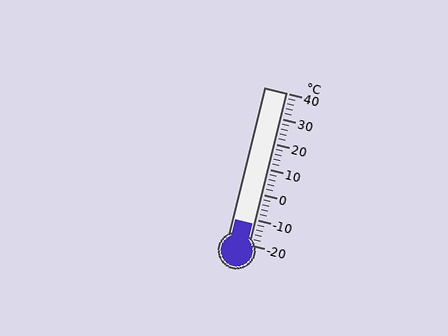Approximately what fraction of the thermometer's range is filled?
The thermometer is filled to approximately 15% of its range.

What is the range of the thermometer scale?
The thermometer scale ranges from -20°C to 40°C.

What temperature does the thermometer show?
The thermometer shows approximately -12°C.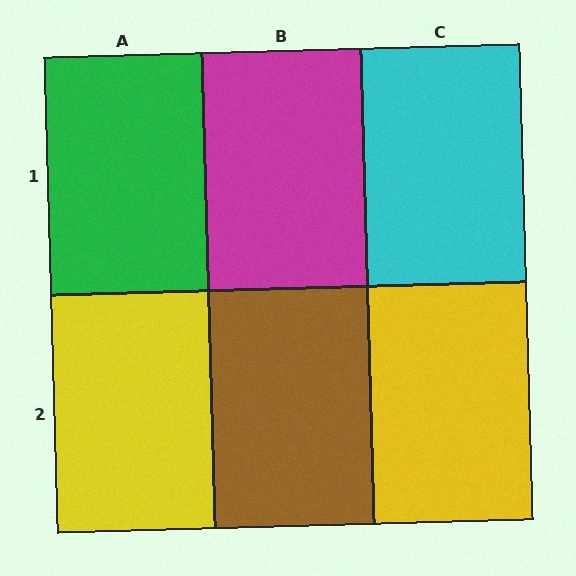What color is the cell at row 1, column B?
Magenta.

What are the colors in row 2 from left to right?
Yellow, brown, yellow.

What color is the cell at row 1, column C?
Cyan.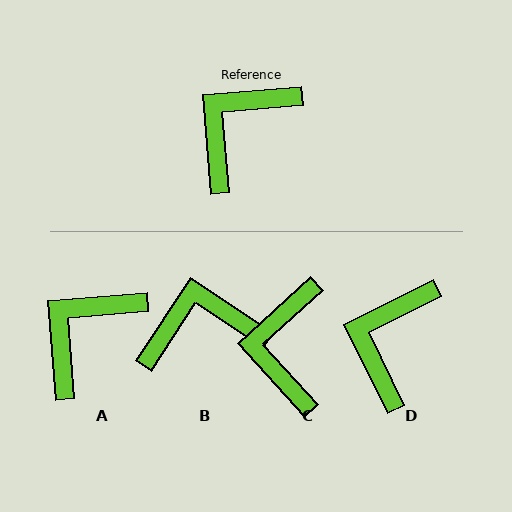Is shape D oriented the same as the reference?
No, it is off by about 22 degrees.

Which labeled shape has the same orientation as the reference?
A.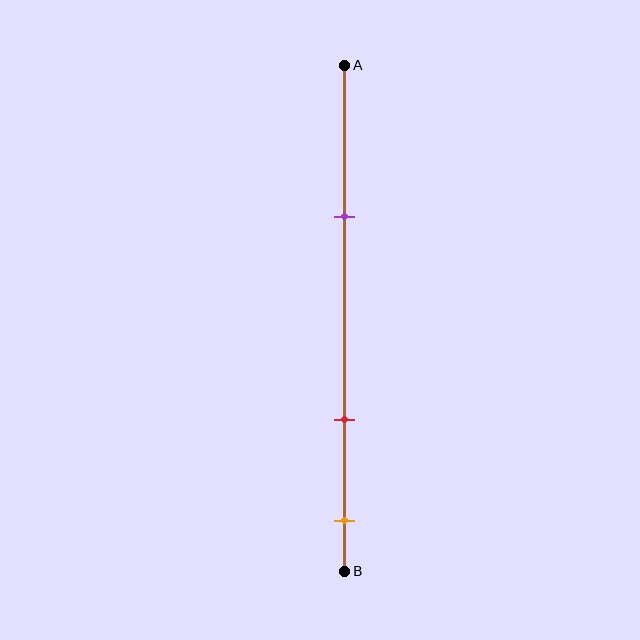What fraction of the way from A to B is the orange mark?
The orange mark is approximately 90% (0.9) of the way from A to B.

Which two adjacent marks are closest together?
The red and orange marks are the closest adjacent pair.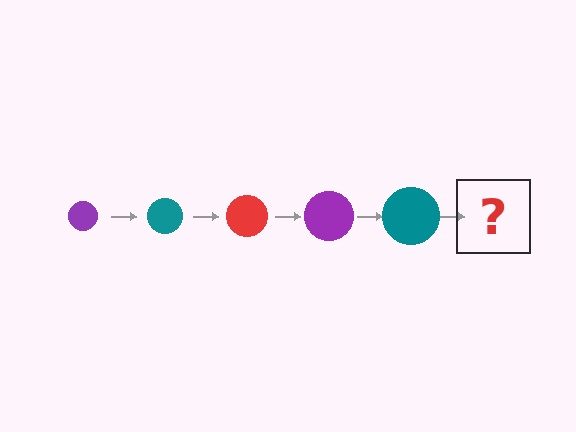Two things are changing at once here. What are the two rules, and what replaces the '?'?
The two rules are that the circle grows larger each step and the color cycles through purple, teal, and red. The '?' should be a red circle, larger than the previous one.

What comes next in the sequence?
The next element should be a red circle, larger than the previous one.